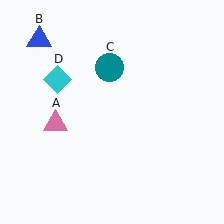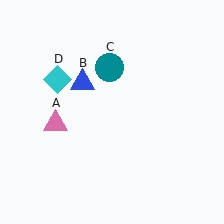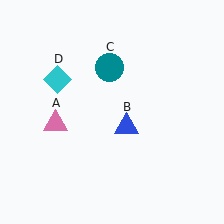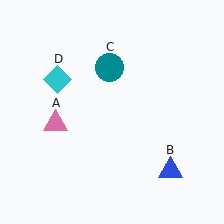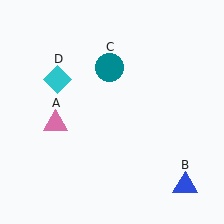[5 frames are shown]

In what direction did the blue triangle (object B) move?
The blue triangle (object B) moved down and to the right.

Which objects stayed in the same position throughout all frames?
Pink triangle (object A) and teal circle (object C) and cyan diamond (object D) remained stationary.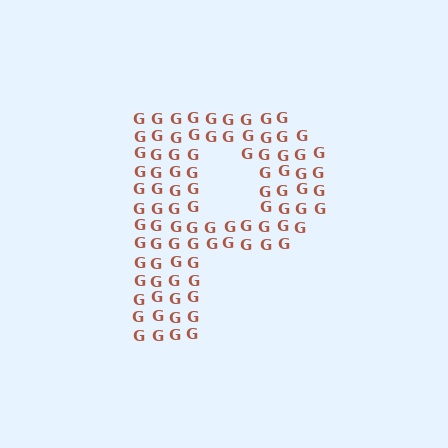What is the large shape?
The large shape is the letter P.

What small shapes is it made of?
It is made of small letter G's.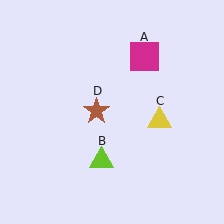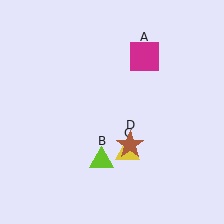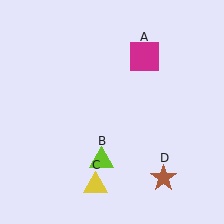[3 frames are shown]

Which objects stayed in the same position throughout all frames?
Magenta square (object A) and lime triangle (object B) remained stationary.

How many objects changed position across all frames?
2 objects changed position: yellow triangle (object C), brown star (object D).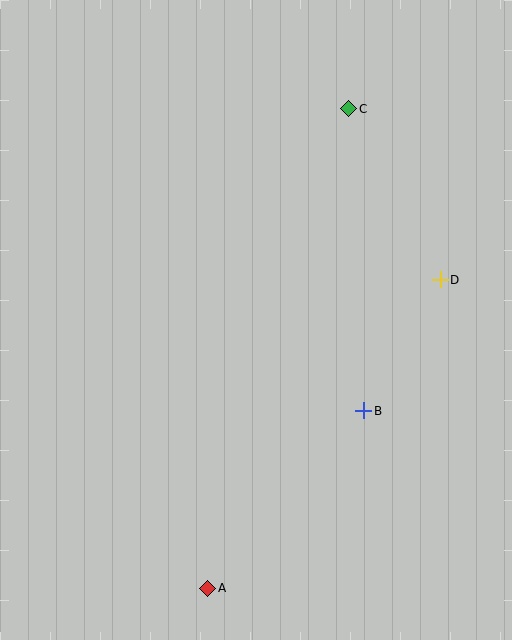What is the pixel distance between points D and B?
The distance between D and B is 151 pixels.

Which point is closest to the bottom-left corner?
Point A is closest to the bottom-left corner.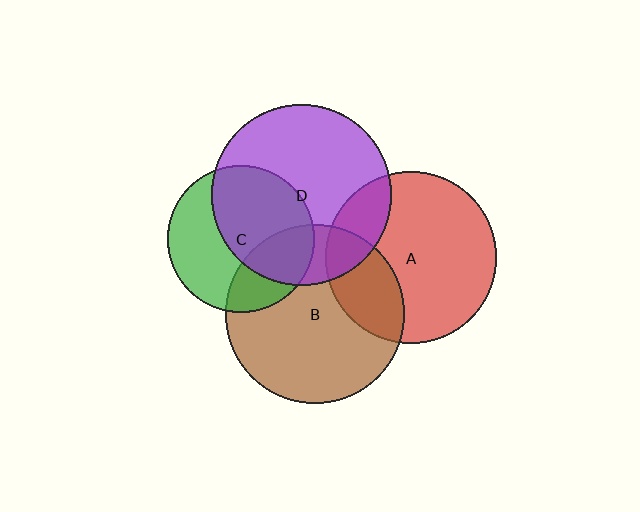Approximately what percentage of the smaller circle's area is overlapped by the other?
Approximately 30%.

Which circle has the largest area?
Circle D (purple).